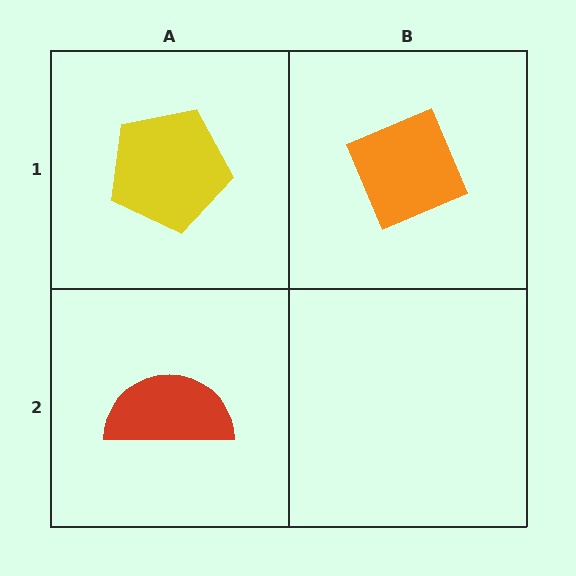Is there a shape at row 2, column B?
No, that cell is empty.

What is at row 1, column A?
A yellow pentagon.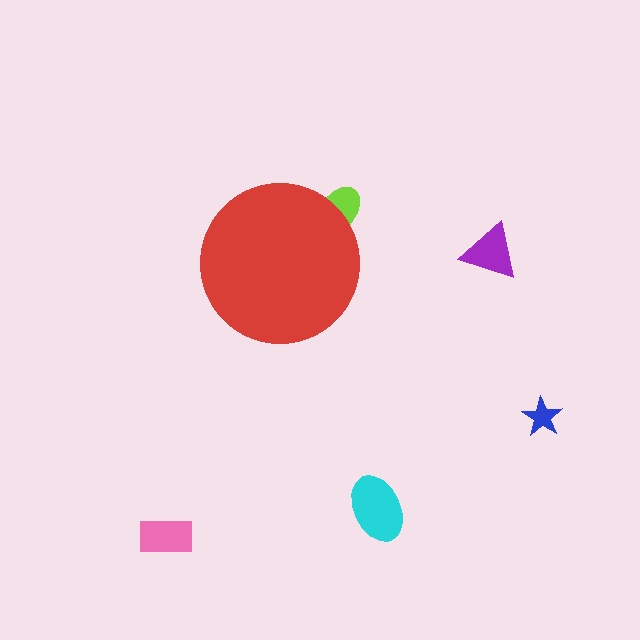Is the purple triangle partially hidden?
No, the purple triangle is fully visible.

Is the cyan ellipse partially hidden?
No, the cyan ellipse is fully visible.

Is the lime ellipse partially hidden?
Yes, the lime ellipse is partially hidden behind the red circle.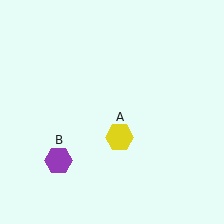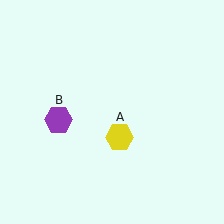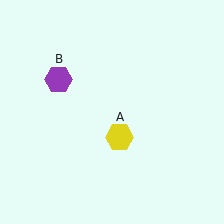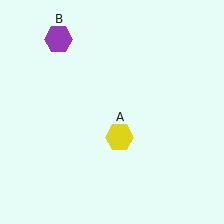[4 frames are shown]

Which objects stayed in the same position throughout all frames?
Yellow hexagon (object A) remained stationary.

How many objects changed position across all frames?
1 object changed position: purple hexagon (object B).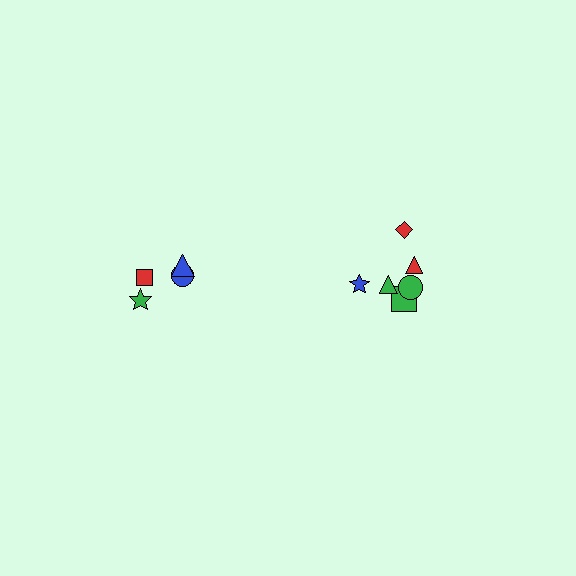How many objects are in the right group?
There are 6 objects.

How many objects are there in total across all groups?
There are 10 objects.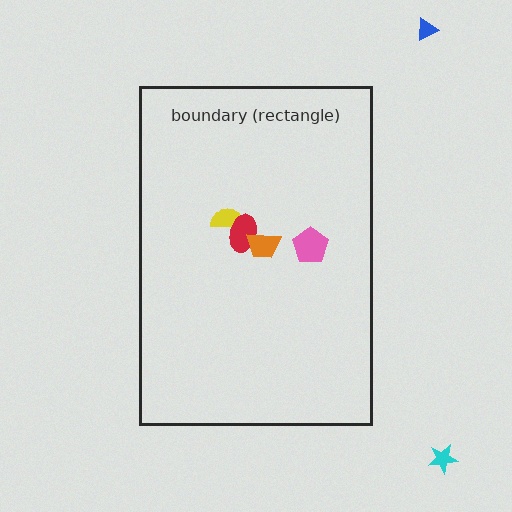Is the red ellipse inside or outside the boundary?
Inside.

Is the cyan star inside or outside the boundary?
Outside.